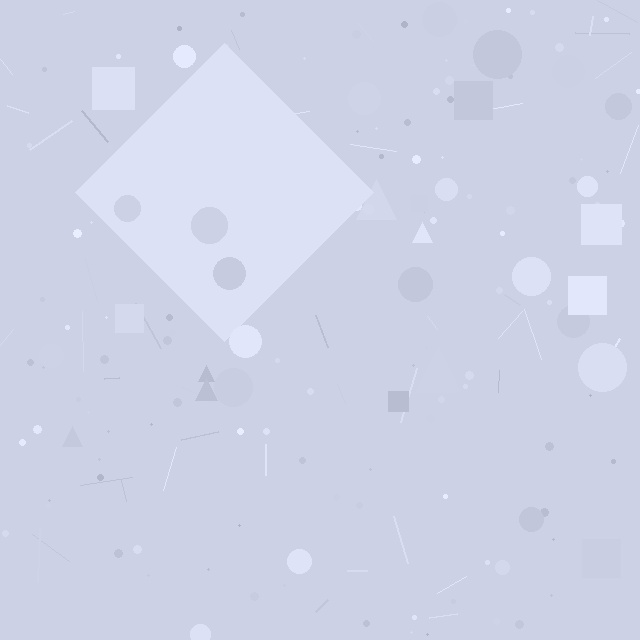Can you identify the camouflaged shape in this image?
The camouflaged shape is a diamond.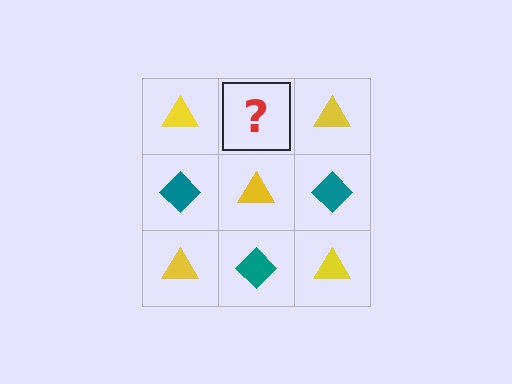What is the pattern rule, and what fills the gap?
The rule is that it alternates yellow triangle and teal diamond in a checkerboard pattern. The gap should be filled with a teal diamond.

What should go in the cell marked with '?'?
The missing cell should contain a teal diamond.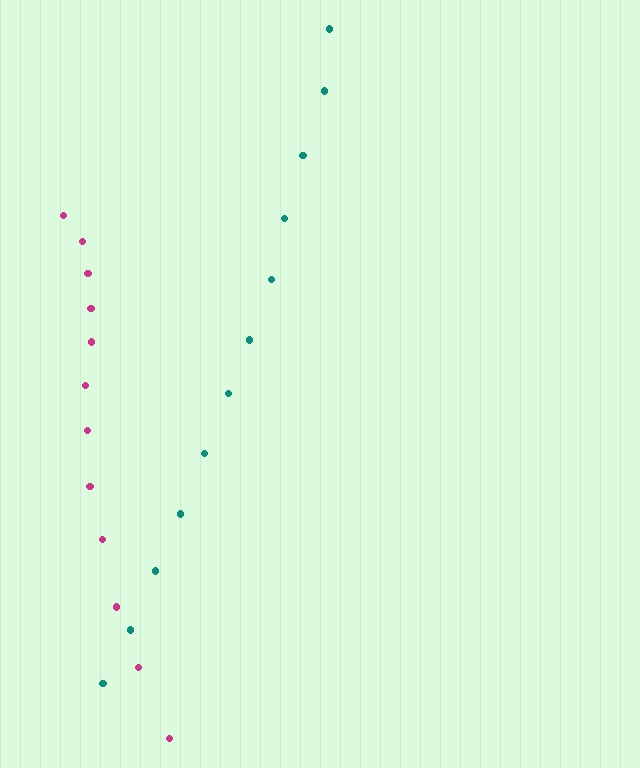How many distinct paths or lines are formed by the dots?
There are 2 distinct paths.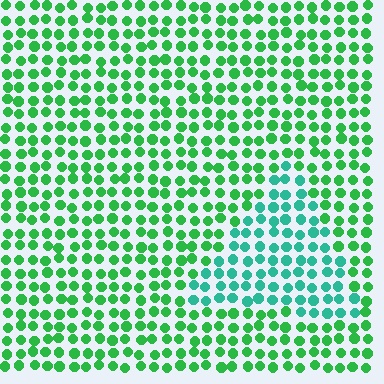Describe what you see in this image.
The image is filled with small green elements in a uniform arrangement. A triangle-shaped region is visible where the elements are tinted to a slightly different hue, forming a subtle color boundary.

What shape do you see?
I see a triangle.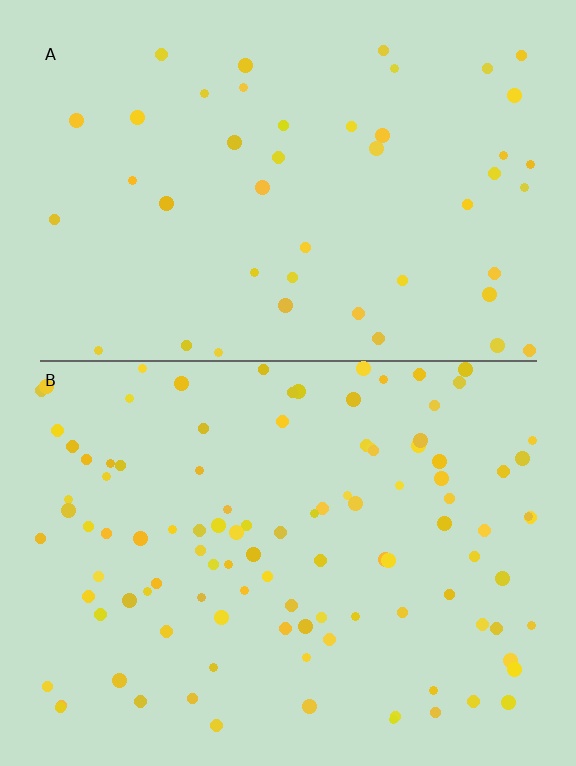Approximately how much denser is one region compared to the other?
Approximately 2.3× — region B over region A.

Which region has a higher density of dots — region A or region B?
B (the bottom).